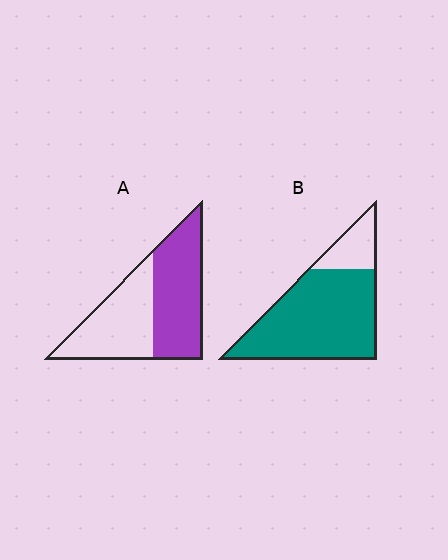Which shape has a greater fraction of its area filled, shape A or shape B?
Shape B.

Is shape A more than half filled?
Roughly half.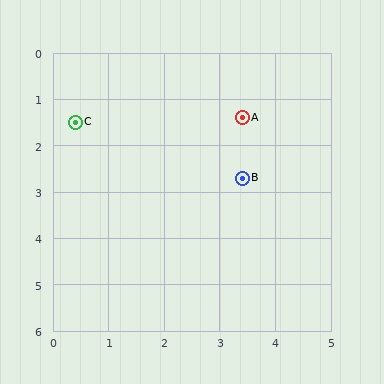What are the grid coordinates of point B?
Point B is at approximately (3.4, 2.7).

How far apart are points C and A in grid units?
Points C and A are about 3.0 grid units apart.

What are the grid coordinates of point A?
Point A is at approximately (3.4, 1.4).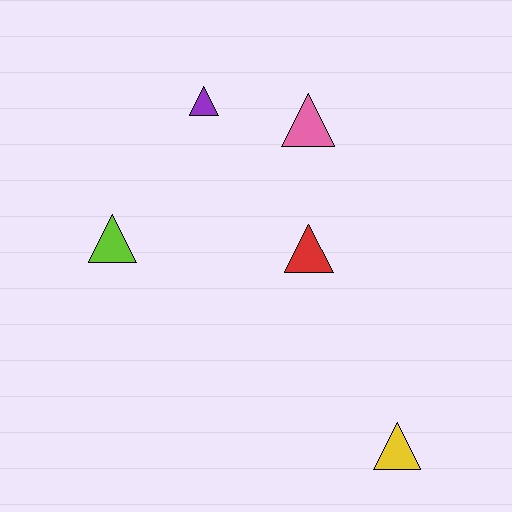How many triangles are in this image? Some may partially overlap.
There are 5 triangles.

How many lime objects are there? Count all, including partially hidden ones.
There is 1 lime object.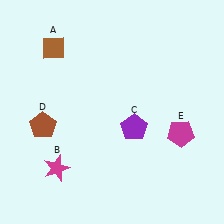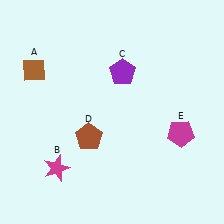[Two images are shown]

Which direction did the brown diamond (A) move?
The brown diamond (A) moved down.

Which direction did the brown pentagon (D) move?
The brown pentagon (D) moved right.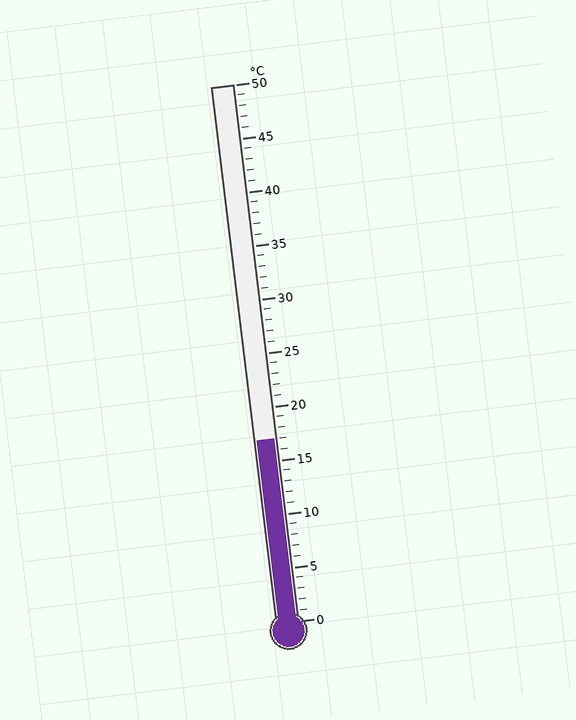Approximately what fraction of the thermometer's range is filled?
The thermometer is filled to approximately 35% of its range.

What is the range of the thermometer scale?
The thermometer scale ranges from 0°C to 50°C.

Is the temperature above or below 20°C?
The temperature is below 20°C.